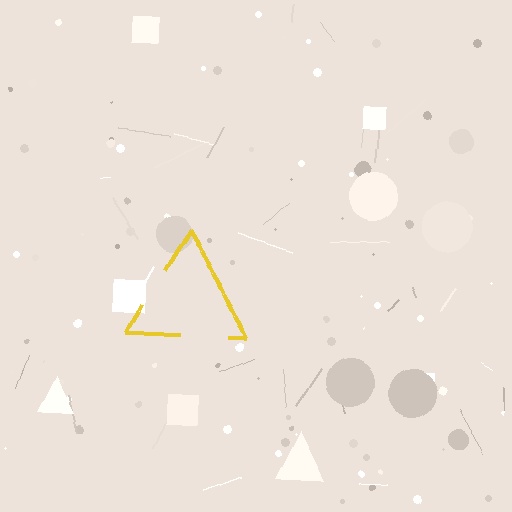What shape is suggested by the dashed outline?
The dashed outline suggests a triangle.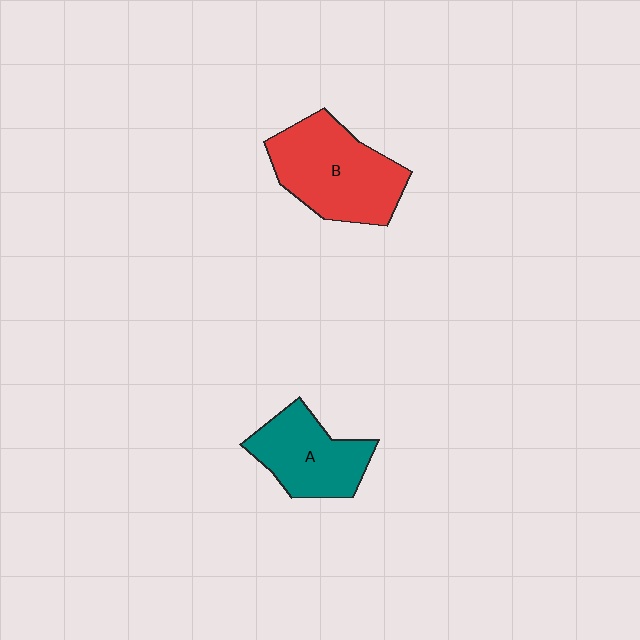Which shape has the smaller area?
Shape A (teal).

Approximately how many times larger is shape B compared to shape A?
Approximately 1.4 times.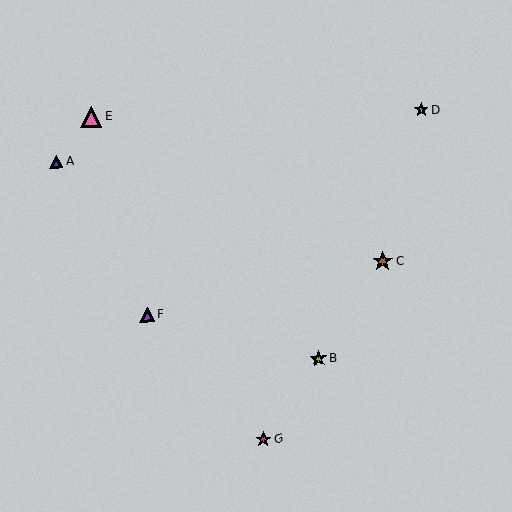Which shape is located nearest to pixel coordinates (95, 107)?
The pink triangle (labeled E) at (91, 117) is nearest to that location.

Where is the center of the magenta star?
The center of the magenta star is at (264, 439).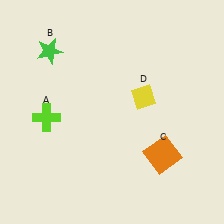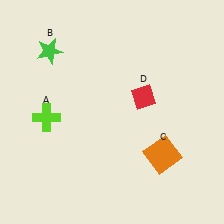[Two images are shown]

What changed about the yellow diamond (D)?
In Image 1, D is yellow. In Image 2, it changed to red.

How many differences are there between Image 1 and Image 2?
There is 1 difference between the two images.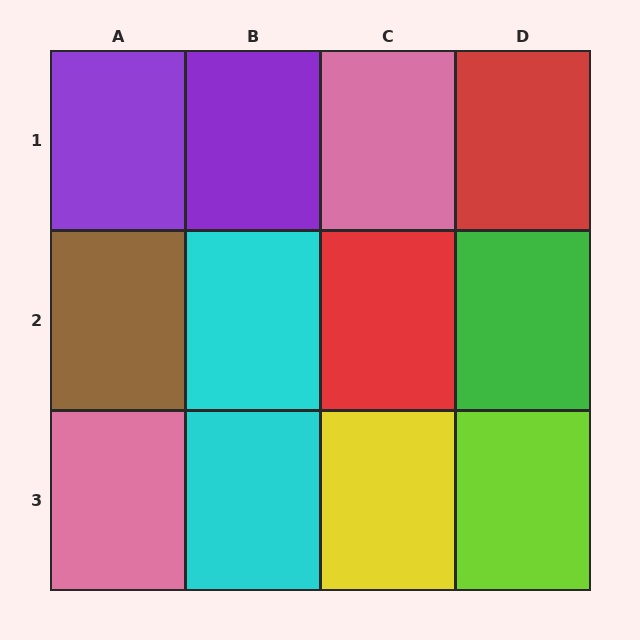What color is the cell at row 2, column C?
Red.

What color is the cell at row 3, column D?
Lime.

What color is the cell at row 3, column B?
Cyan.